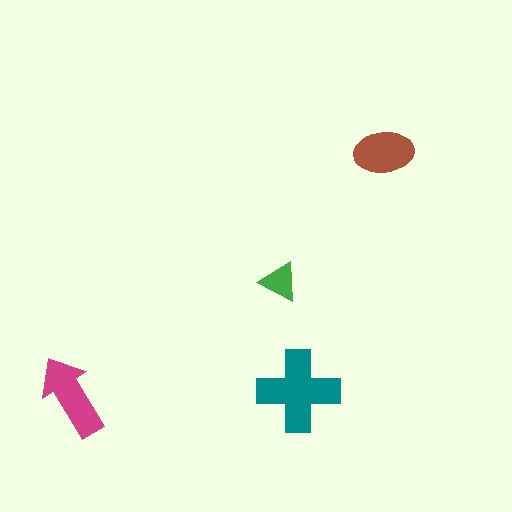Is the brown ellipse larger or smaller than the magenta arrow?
Smaller.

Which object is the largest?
The teal cross.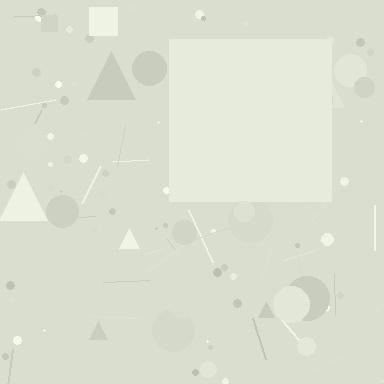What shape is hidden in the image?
A square is hidden in the image.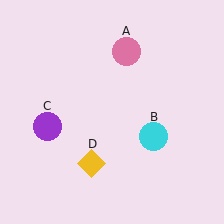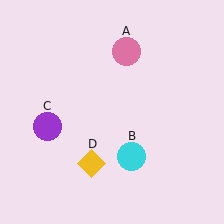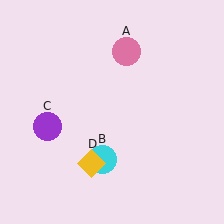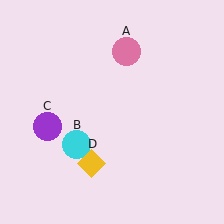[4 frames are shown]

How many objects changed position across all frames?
1 object changed position: cyan circle (object B).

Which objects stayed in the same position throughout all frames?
Pink circle (object A) and purple circle (object C) and yellow diamond (object D) remained stationary.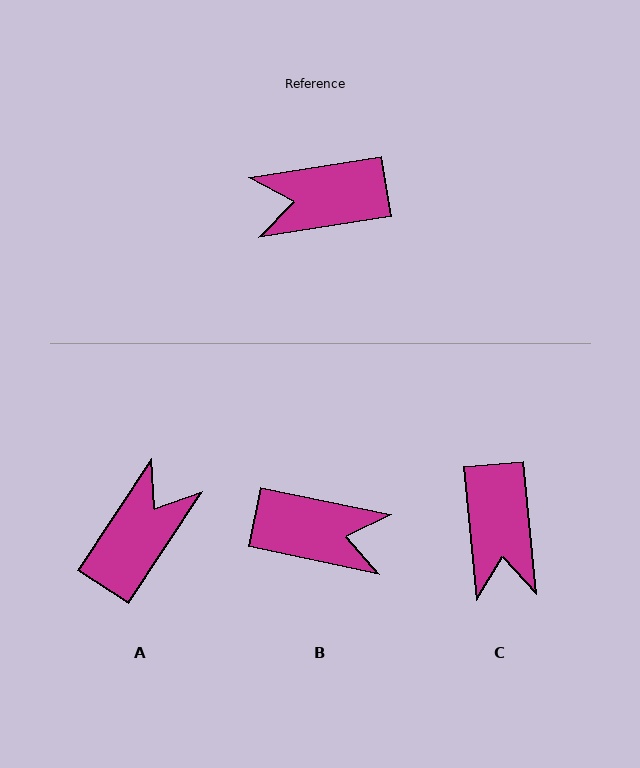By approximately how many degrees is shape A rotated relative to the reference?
Approximately 132 degrees clockwise.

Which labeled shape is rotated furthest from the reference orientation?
B, about 159 degrees away.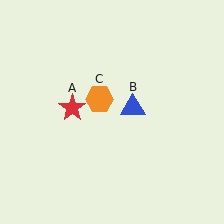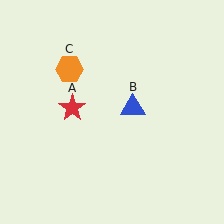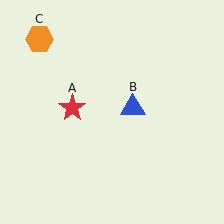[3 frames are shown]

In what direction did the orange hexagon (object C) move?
The orange hexagon (object C) moved up and to the left.